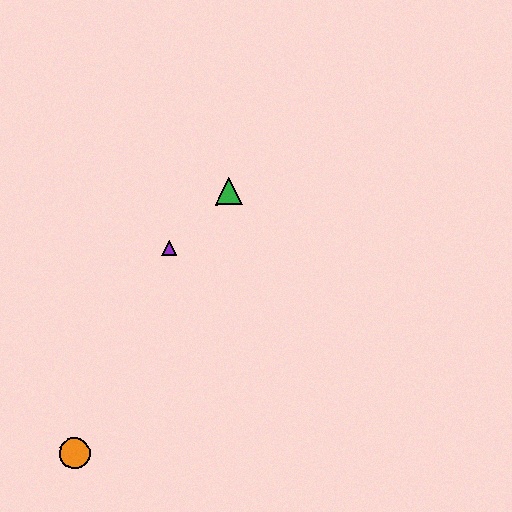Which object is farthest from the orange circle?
The green triangle is farthest from the orange circle.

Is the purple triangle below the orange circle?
No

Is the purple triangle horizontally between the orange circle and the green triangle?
Yes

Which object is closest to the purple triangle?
The green triangle is closest to the purple triangle.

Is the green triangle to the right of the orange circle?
Yes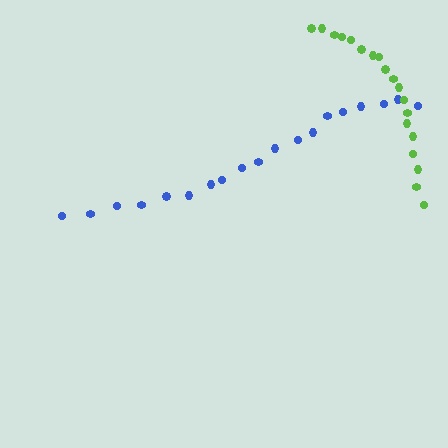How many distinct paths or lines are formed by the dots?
There are 2 distinct paths.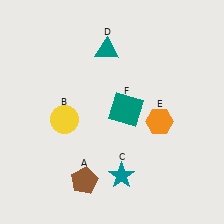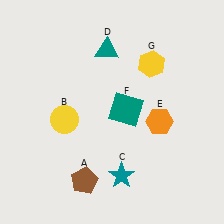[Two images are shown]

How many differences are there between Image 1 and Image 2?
There is 1 difference between the two images.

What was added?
A yellow hexagon (G) was added in Image 2.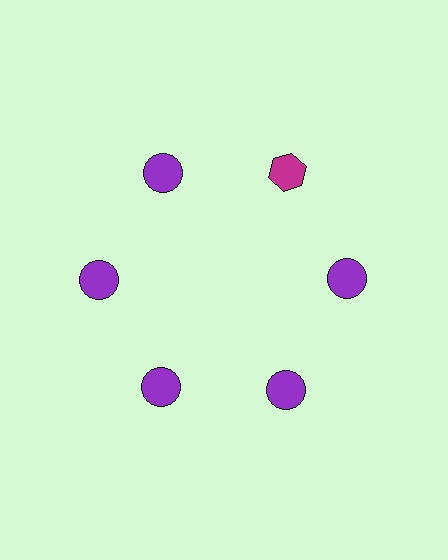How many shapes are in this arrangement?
There are 6 shapes arranged in a ring pattern.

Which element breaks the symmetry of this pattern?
The magenta hexagon at roughly the 1 o'clock position breaks the symmetry. All other shapes are purple circles.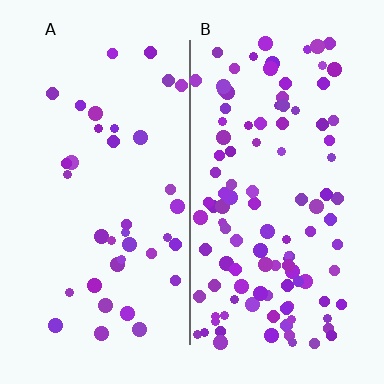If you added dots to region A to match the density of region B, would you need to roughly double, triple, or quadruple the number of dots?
Approximately triple.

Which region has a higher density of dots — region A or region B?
B (the right).